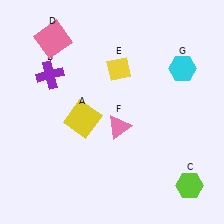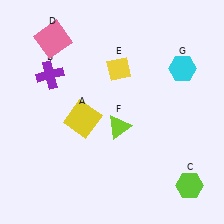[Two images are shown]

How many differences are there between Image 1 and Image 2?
There is 1 difference between the two images.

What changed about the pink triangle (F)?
In Image 1, F is pink. In Image 2, it changed to lime.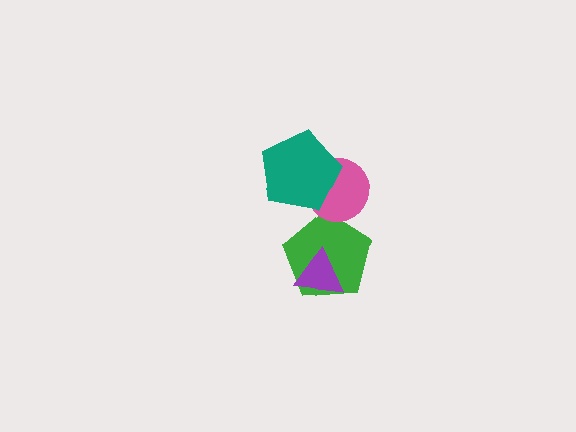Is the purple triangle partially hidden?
No, no other shape covers it.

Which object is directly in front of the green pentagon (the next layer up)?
The purple triangle is directly in front of the green pentagon.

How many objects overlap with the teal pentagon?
1 object overlaps with the teal pentagon.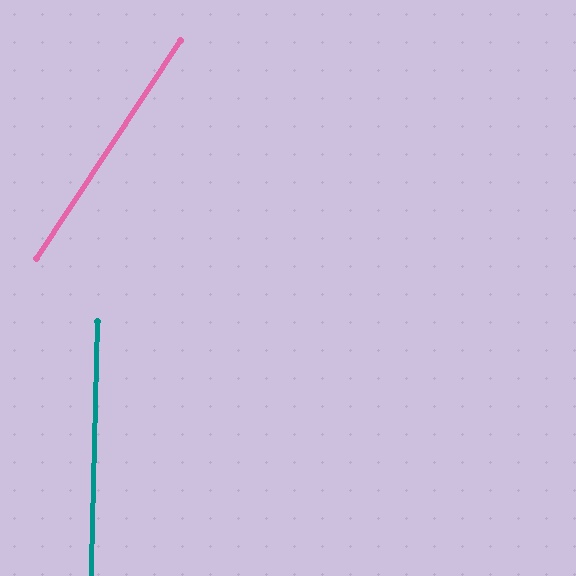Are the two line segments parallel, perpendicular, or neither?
Neither parallel nor perpendicular — they differ by about 32°.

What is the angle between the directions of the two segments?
Approximately 32 degrees.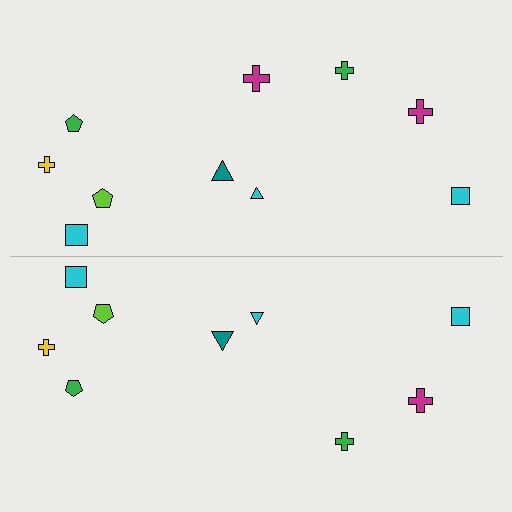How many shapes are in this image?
There are 19 shapes in this image.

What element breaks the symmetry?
A magenta cross is missing from the bottom side.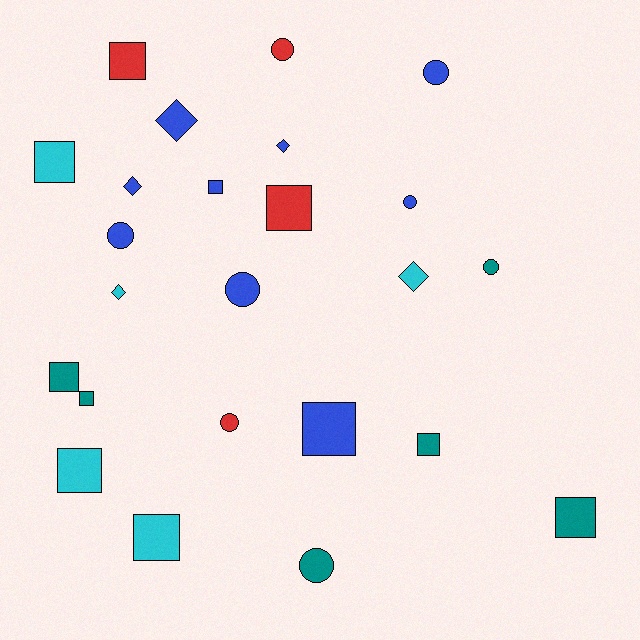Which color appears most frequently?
Blue, with 9 objects.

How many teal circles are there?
There are 2 teal circles.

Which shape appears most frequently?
Square, with 11 objects.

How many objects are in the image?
There are 24 objects.